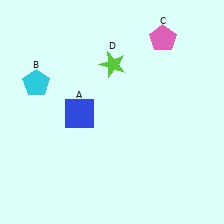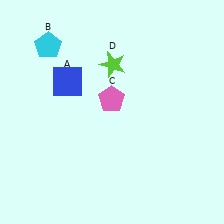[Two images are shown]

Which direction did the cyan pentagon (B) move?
The cyan pentagon (B) moved up.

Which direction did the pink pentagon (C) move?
The pink pentagon (C) moved down.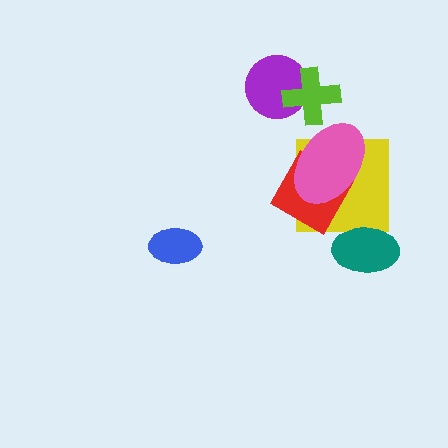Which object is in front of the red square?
The pink ellipse is in front of the red square.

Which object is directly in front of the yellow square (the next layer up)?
The red square is directly in front of the yellow square.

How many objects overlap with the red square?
2 objects overlap with the red square.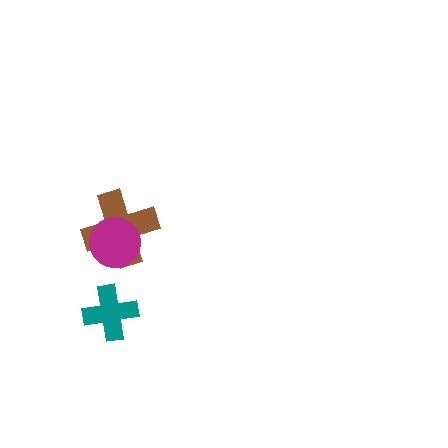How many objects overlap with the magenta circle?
1 object overlaps with the magenta circle.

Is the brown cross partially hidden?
Yes, it is partially covered by another shape.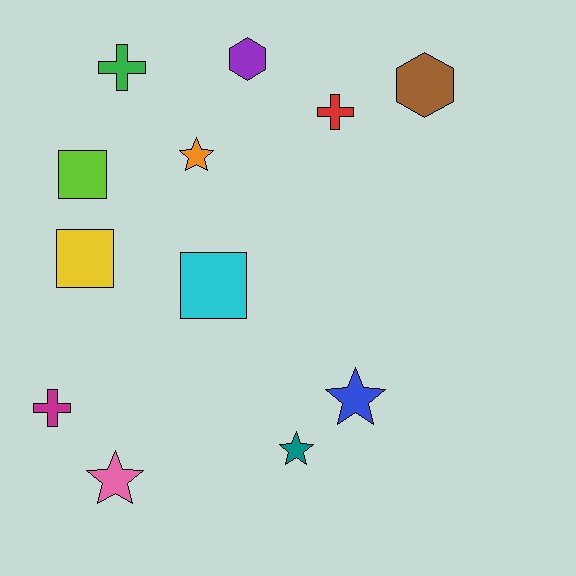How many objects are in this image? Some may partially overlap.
There are 12 objects.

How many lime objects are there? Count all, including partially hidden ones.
There is 1 lime object.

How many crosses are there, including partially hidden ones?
There are 3 crosses.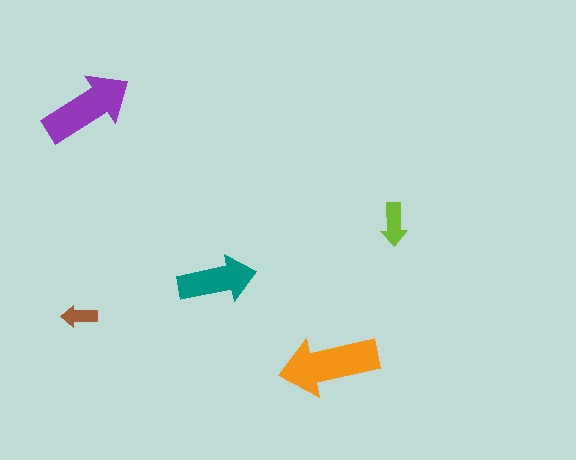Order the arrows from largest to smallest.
the orange one, the purple one, the teal one, the lime one, the brown one.